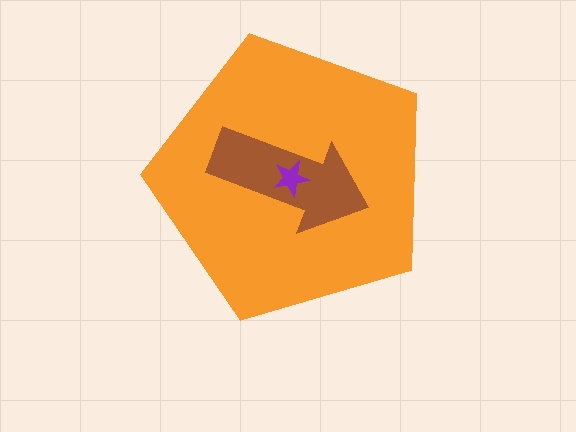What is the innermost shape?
The purple star.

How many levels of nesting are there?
3.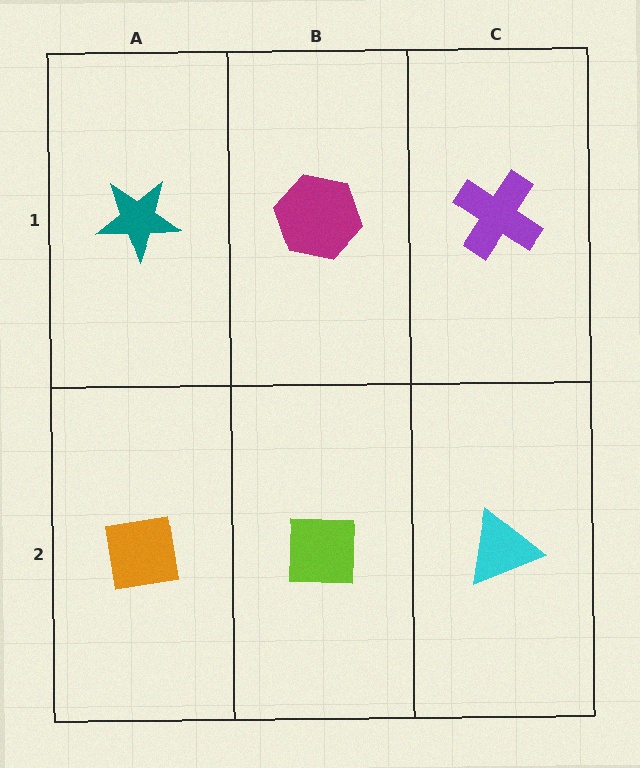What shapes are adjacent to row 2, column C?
A purple cross (row 1, column C), a lime square (row 2, column B).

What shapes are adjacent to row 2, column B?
A magenta hexagon (row 1, column B), an orange square (row 2, column A), a cyan triangle (row 2, column C).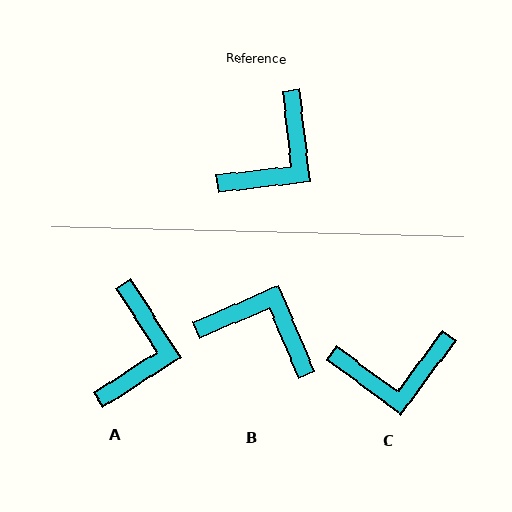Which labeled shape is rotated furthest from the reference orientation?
B, about 106 degrees away.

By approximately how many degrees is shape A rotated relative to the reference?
Approximately 26 degrees counter-clockwise.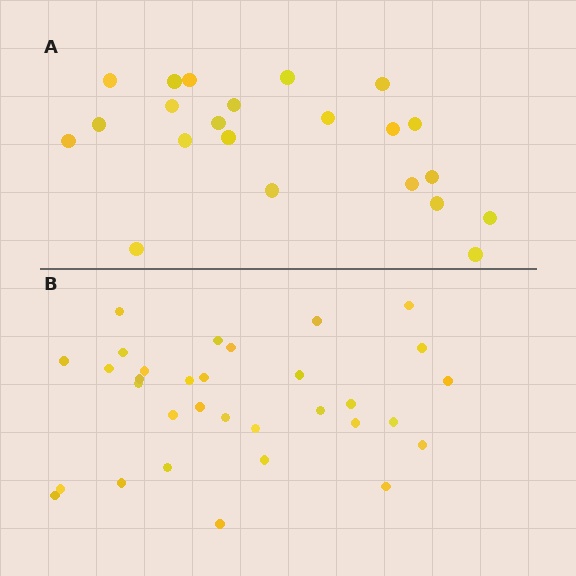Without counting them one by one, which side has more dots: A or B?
Region B (the bottom region) has more dots.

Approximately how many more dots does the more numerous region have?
Region B has roughly 10 or so more dots than region A.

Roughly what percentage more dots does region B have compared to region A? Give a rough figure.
About 45% more.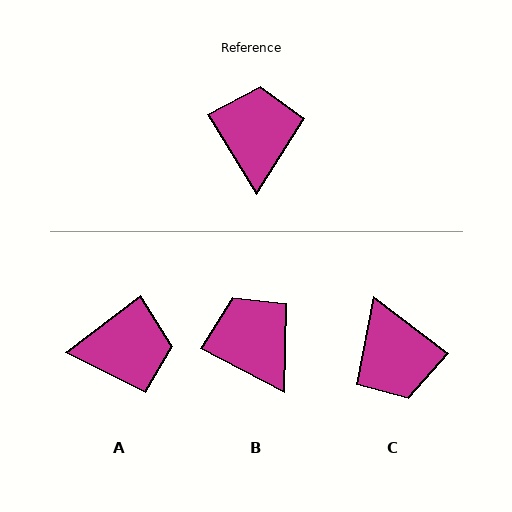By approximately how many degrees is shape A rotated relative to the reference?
Approximately 85 degrees clockwise.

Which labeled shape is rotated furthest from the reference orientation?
C, about 159 degrees away.